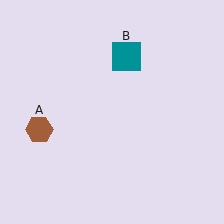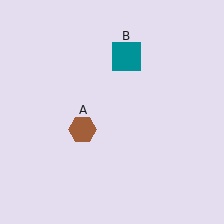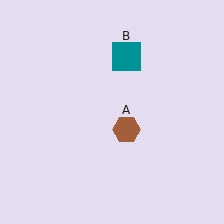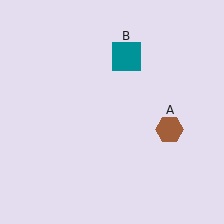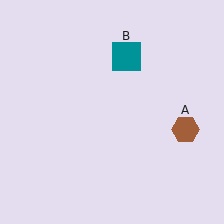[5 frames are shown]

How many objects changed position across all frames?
1 object changed position: brown hexagon (object A).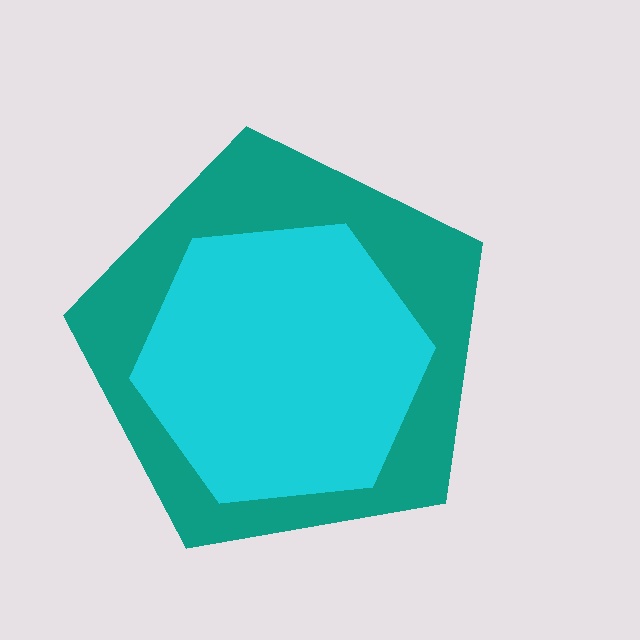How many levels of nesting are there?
2.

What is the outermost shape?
The teal pentagon.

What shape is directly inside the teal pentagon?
The cyan hexagon.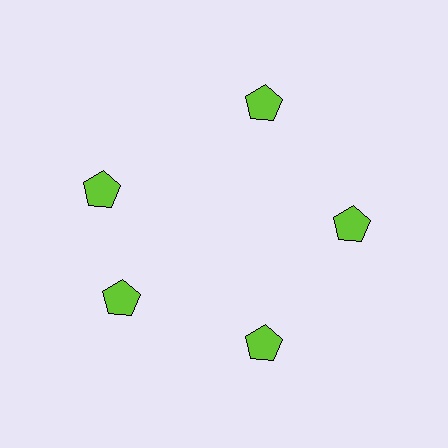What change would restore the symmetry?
The symmetry would be restored by rotating it back into even spacing with its neighbors so that all 5 pentagons sit at equal angles and equal distance from the center.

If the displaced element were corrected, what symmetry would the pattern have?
It would have 5-fold rotational symmetry — the pattern would map onto itself every 72 degrees.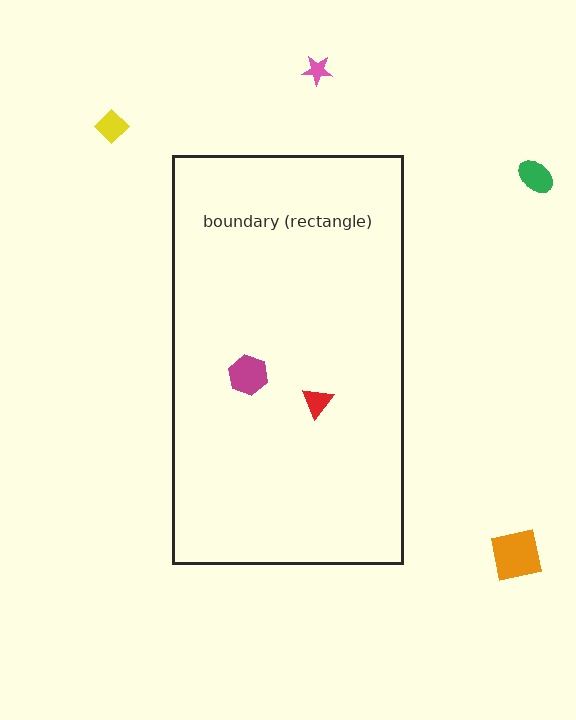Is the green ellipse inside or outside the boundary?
Outside.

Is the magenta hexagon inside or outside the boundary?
Inside.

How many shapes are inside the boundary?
2 inside, 4 outside.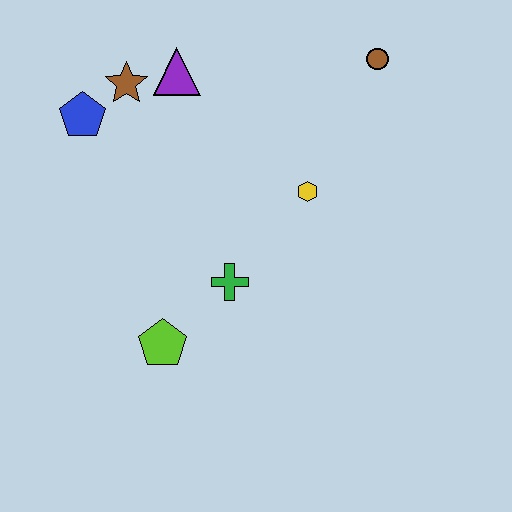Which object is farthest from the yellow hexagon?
The blue pentagon is farthest from the yellow hexagon.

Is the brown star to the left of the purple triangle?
Yes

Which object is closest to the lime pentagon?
The green cross is closest to the lime pentagon.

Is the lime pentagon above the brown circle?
No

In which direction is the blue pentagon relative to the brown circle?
The blue pentagon is to the left of the brown circle.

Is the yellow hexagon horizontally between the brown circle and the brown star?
Yes